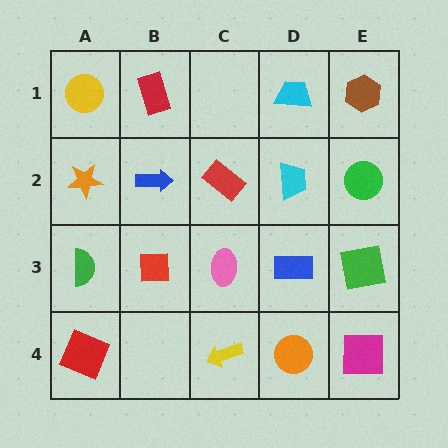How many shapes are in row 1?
4 shapes.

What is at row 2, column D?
A cyan trapezoid.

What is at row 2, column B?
A blue arrow.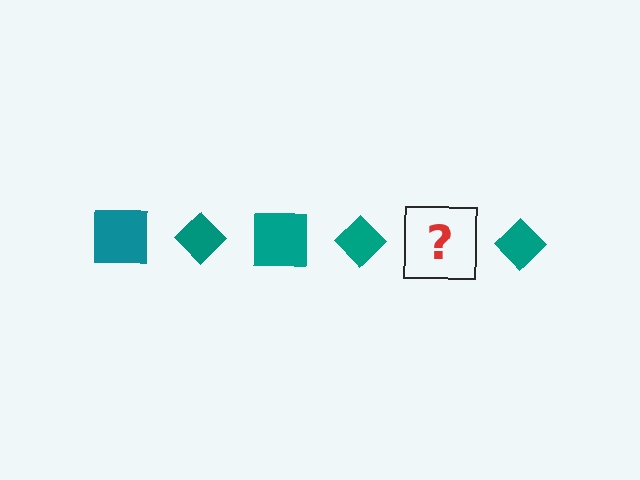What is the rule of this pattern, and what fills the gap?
The rule is that the pattern cycles through square, diamond shapes in teal. The gap should be filled with a teal square.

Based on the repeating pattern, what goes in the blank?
The blank should be a teal square.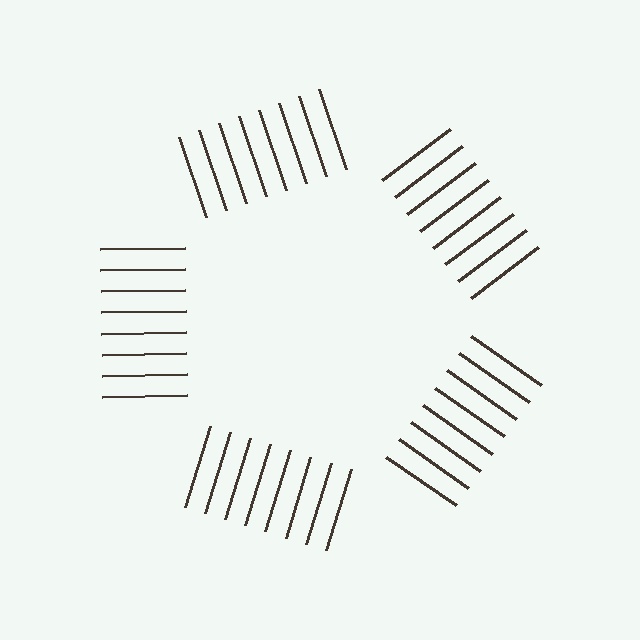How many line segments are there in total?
40 — 8 along each of the 5 edges.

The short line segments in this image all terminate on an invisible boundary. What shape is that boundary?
An illusory pentagon — the line segments terminate on its edges but no continuous stroke is drawn.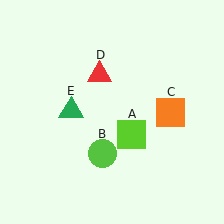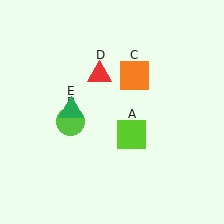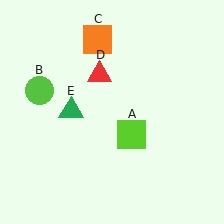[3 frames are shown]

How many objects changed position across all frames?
2 objects changed position: lime circle (object B), orange square (object C).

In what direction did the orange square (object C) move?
The orange square (object C) moved up and to the left.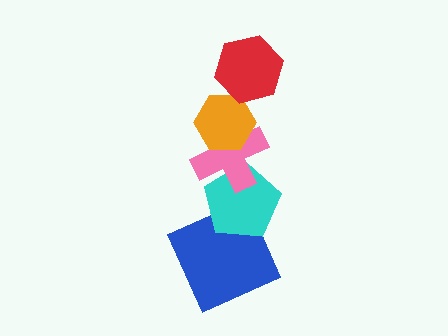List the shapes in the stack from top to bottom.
From top to bottom: the red hexagon, the orange hexagon, the pink cross, the cyan pentagon, the blue square.